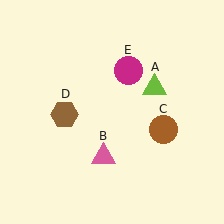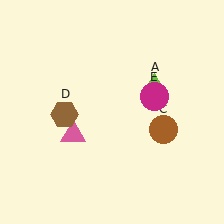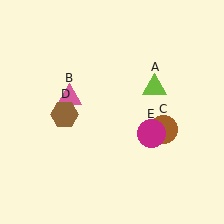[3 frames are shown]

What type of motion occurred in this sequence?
The pink triangle (object B), magenta circle (object E) rotated clockwise around the center of the scene.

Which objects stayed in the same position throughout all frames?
Lime triangle (object A) and brown circle (object C) and brown hexagon (object D) remained stationary.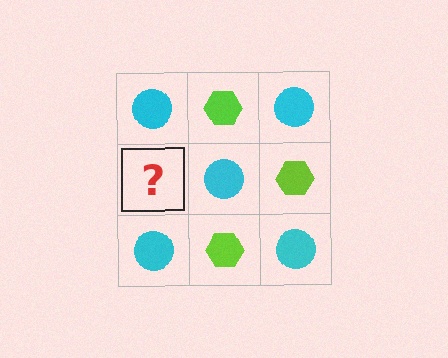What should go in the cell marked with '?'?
The missing cell should contain a lime hexagon.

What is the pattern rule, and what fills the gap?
The rule is that it alternates cyan circle and lime hexagon in a checkerboard pattern. The gap should be filled with a lime hexagon.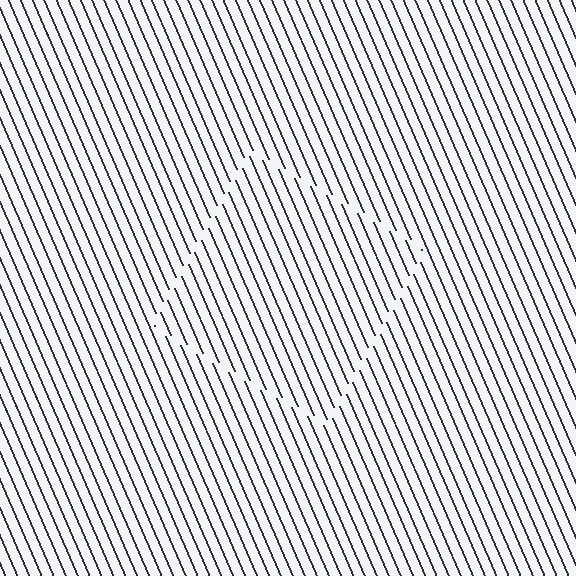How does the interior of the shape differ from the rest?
The interior of the shape contains the same grating, shifted by half a period — the contour is defined by the phase discontinuity where line-ends from the inner and outer gratings abut.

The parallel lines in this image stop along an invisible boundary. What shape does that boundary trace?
An illusory square. The interior of the shape contains the same grating, shifted by half a period — the contour is defined by the phase discontinuity where line-ends from the inner and outer gratings abut.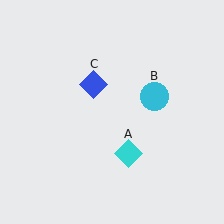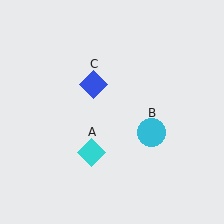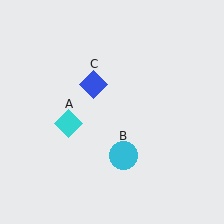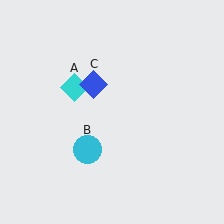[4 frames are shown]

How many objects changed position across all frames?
2 objects changed position: cyan diamond (object A), cyan circle (object B).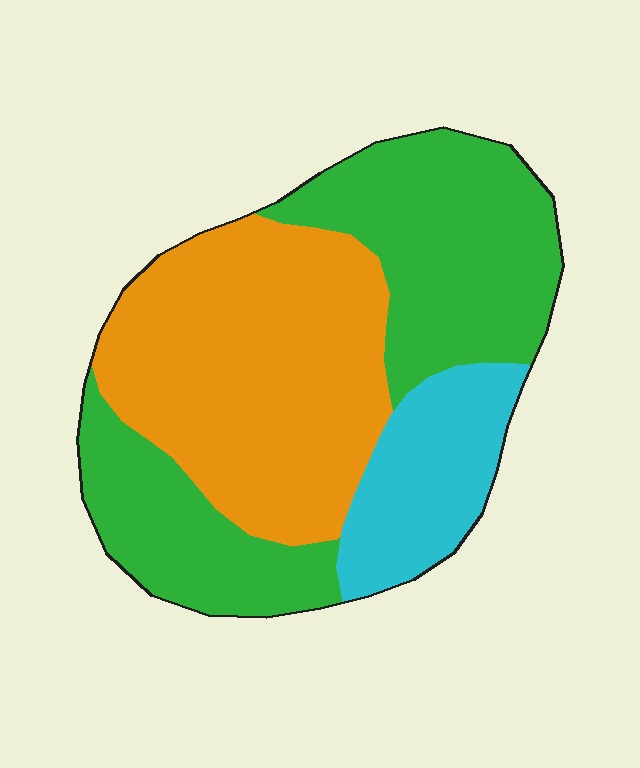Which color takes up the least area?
Cyan, at roughly 15%.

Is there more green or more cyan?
Green.